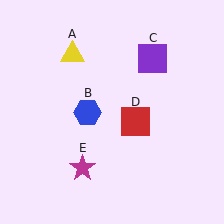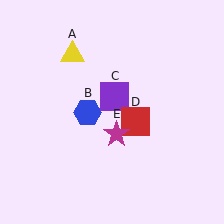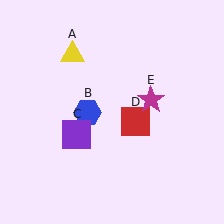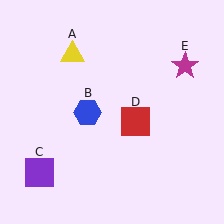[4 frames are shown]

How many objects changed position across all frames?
2 objects changed position: purple square (object C), magenta star (object E).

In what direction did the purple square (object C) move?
The purple square (object C) moved down and to the left.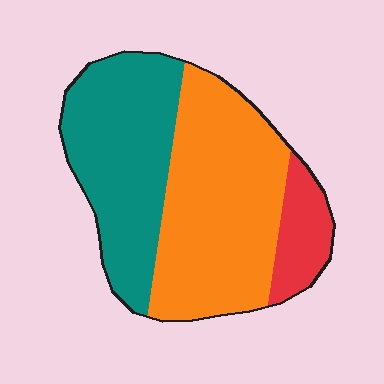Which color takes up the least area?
Red, at roughly 10%.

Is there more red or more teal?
Teal.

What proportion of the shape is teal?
Teal takes up about two fifths (2/5) of the shape.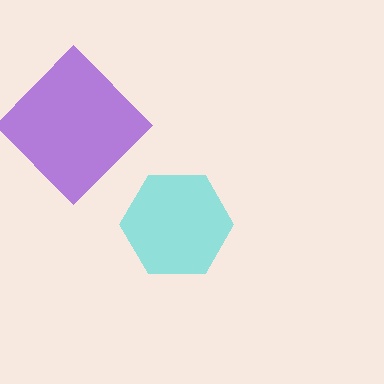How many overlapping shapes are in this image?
There are 2 overlapping shapes in the image.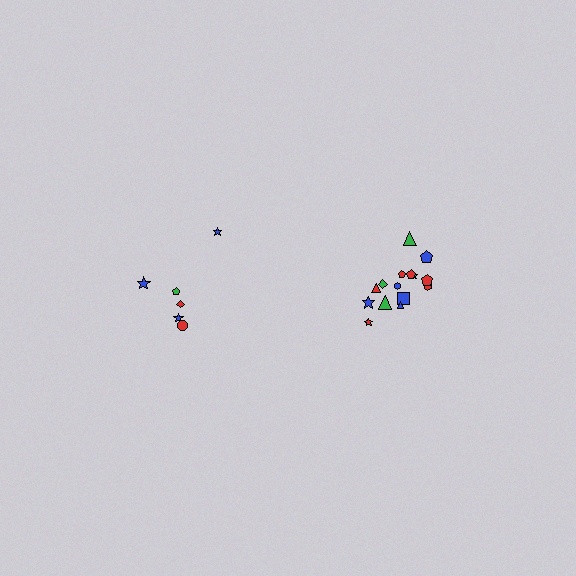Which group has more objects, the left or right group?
The right group.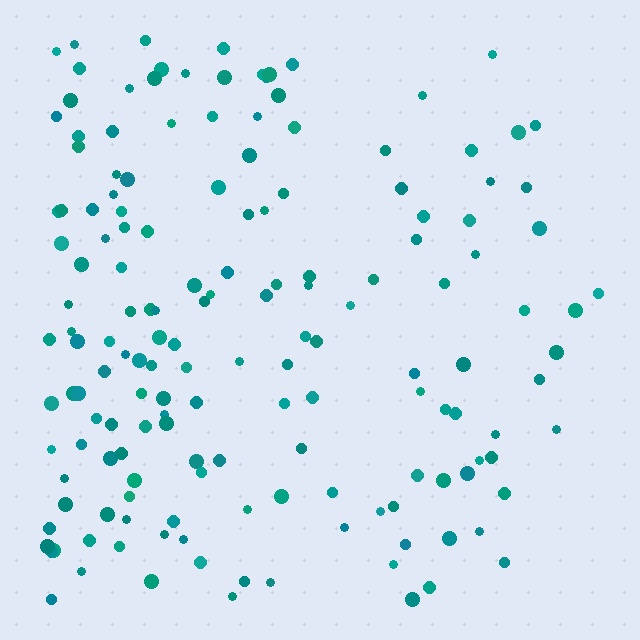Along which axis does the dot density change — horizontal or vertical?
Horizontal.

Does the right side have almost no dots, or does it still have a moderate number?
Still a moderate number, just noticeably fewer than the left.